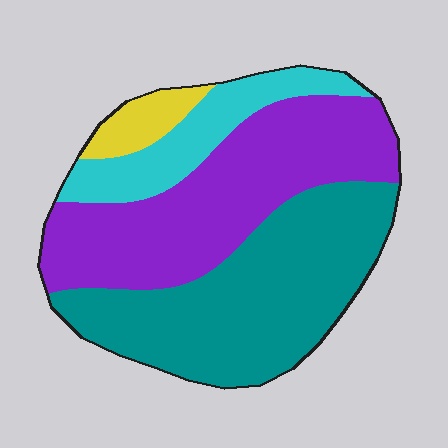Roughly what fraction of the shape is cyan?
Cyan takes up about one sixth (1/6) of the shape.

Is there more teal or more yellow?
Teal.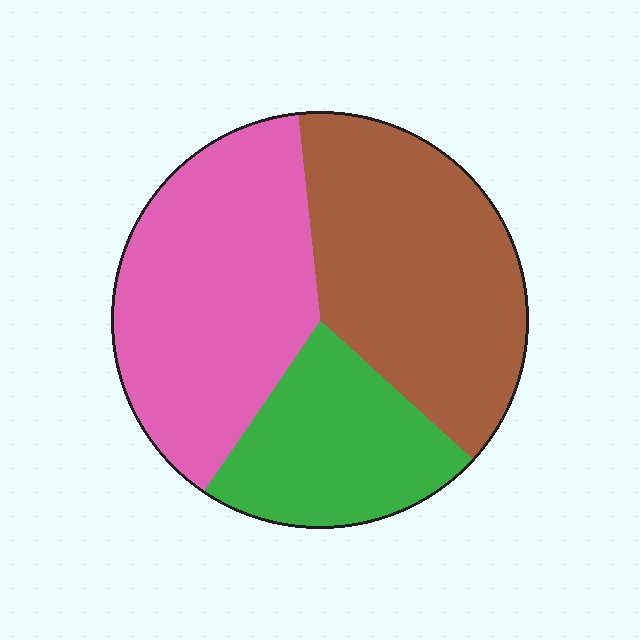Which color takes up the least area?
Green, at roughly 25%.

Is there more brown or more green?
Brown.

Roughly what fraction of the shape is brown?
Brown covers 38% of the shape.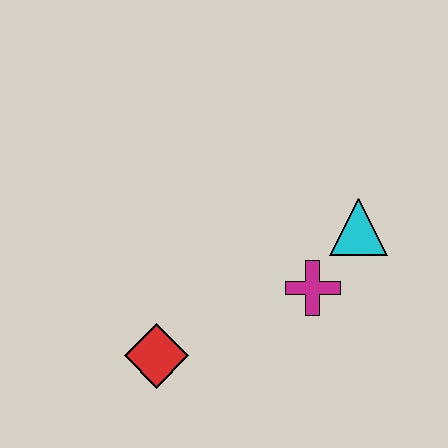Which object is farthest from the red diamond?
The cyan triangle is farthest from the red diamond.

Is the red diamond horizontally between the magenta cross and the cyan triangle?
No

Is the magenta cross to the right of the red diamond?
Yes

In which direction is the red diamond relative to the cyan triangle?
The red diamond is to the left of the cyan triangle.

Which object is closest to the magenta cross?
The cyan triangle is closest to the magenta cross.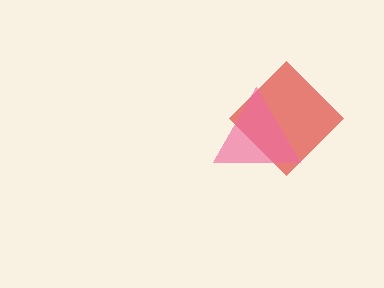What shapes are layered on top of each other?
The layered shapes are: a red diamond, a pink triangle.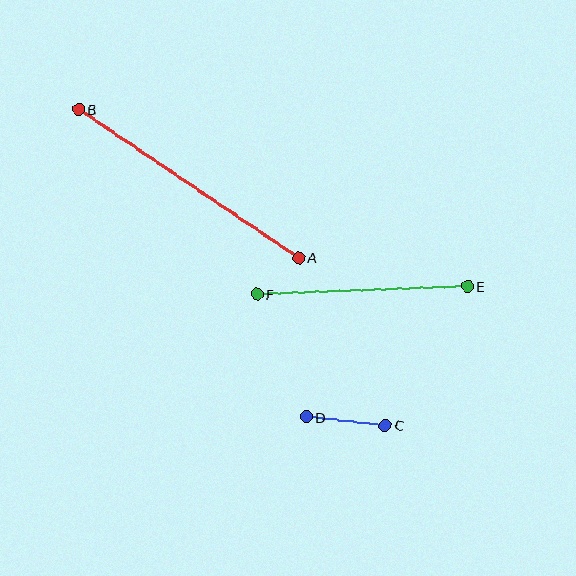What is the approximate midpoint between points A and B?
The midpoint is at approximately (189, 184) pixels.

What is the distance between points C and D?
The distance is approximately 80 pixels.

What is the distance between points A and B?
The distance is approximately 265 pixels.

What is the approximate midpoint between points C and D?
The midpoint is at approximately (346, 421) pixels.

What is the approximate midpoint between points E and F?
The midpoint is at approximately (362, 290) pixels.